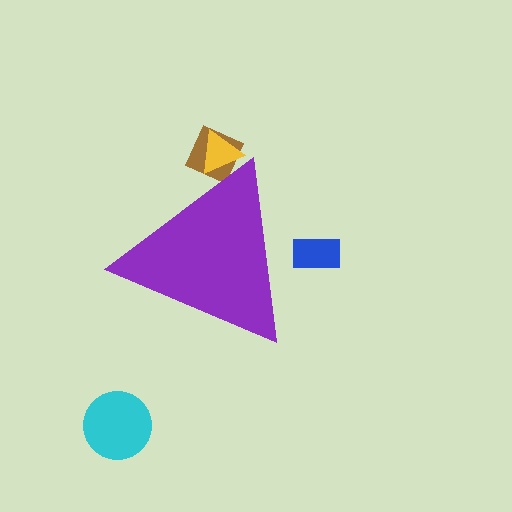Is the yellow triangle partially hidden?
Yes, the yellow triangle is partially hidden behind the purple triangle.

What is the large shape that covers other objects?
A purple triangle.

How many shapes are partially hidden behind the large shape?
3 shapes are partially hidden.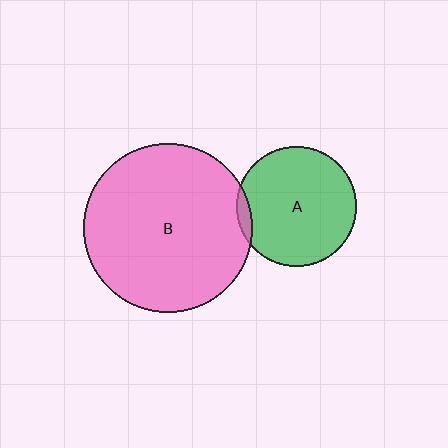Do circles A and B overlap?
Yes.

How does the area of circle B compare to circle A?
Approximately 2.0 times.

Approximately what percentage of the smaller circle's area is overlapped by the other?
Approximately 5%.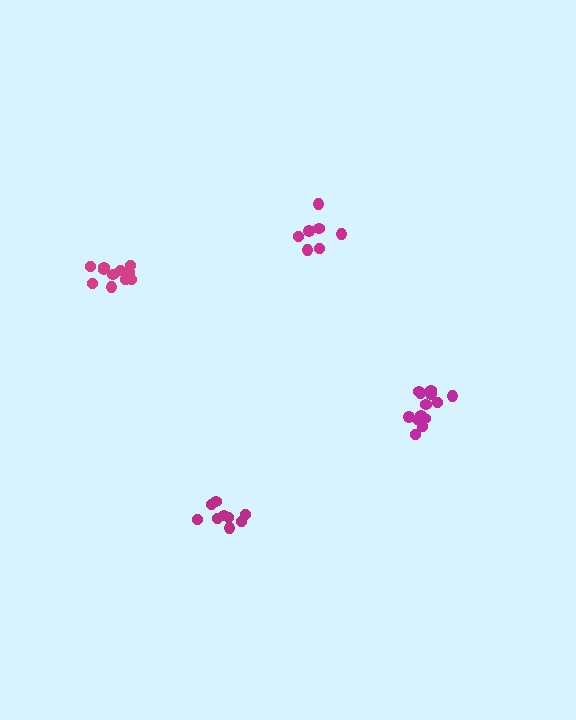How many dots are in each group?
Group 1: 13 dots, Group 2: 9 dots, Group 3: 7 dots, Group 4: 11 dots (40 total).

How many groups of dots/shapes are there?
There are 4 groups.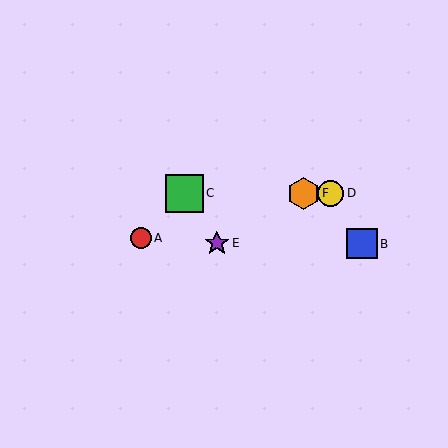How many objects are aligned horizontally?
3 objects (C, D, F) are aligned horizontally.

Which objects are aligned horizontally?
Objects C, D, F are aligned horizontally.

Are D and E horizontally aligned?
No, D is at y≈193 and E is at y≈243.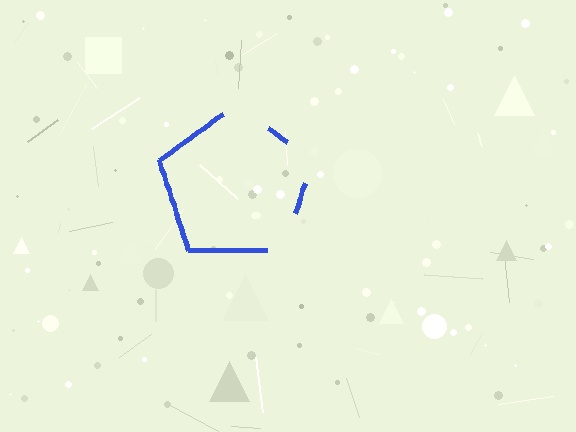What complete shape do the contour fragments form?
The contour fragments form a pentagon.